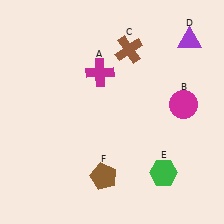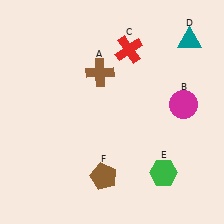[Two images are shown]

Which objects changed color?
A changed from magenta to brown. C changed from brown to red. D changed from purple to teal.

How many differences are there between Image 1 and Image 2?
There are 3 differences between the two images.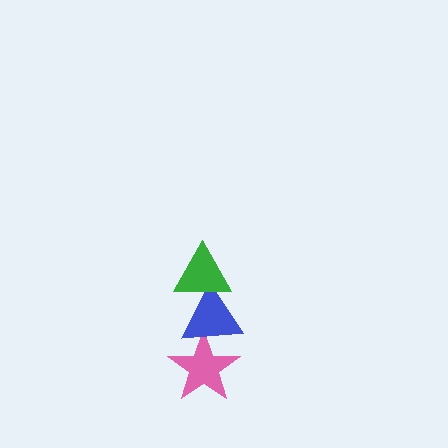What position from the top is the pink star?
The pink star is 3rd from the top.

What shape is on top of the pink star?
The blue triangle is on top of the pink star.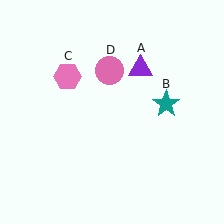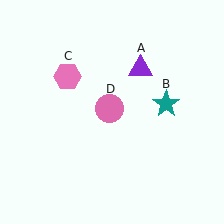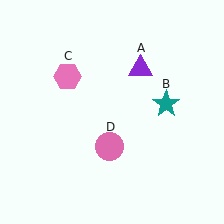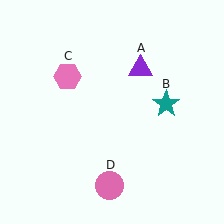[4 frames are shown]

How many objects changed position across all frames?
1 object changed position: pink circle (object D).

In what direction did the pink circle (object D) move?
The pink circle (object D) moved down.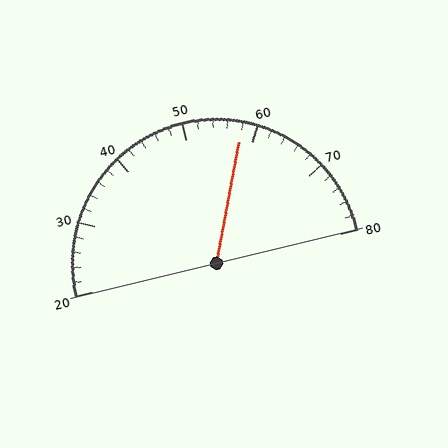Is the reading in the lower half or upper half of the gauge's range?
The reading is in the upper half of the range (20 to 80).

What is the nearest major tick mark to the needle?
The nearest major tick mark is 60.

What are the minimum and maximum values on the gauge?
The gauge ranges from 20 to 80.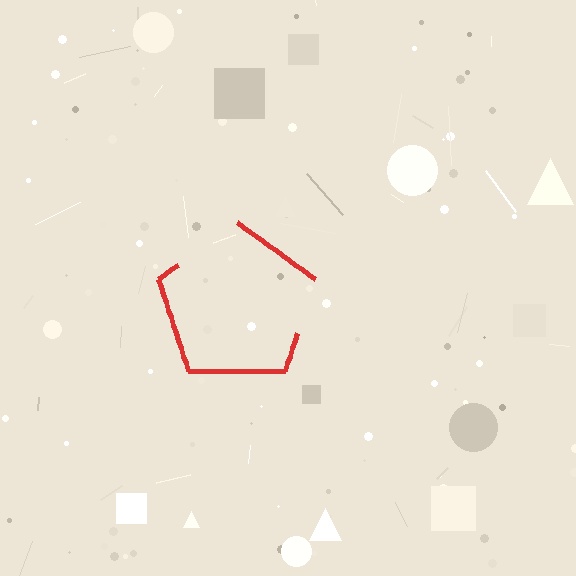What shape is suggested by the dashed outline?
The dashed outline suggests a pentagon.